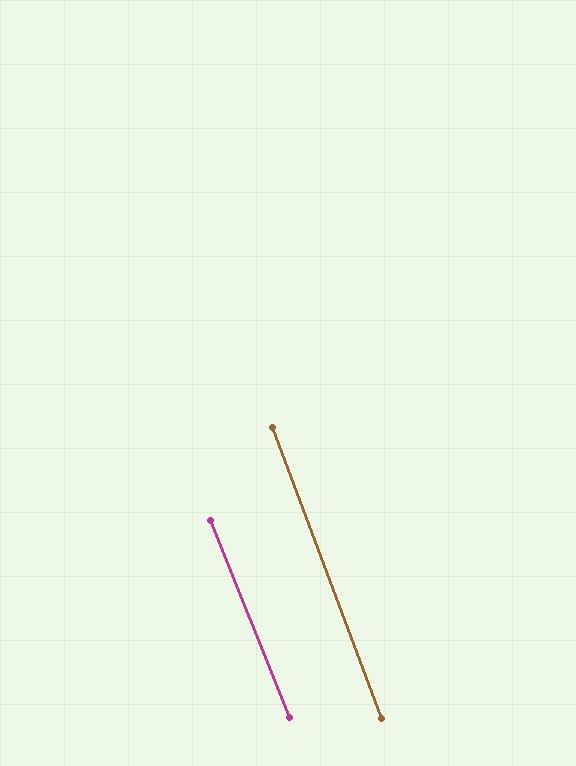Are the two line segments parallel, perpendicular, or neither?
Parallel — their directions differ by only 1.4°.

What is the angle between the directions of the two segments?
Approximately 1 degree.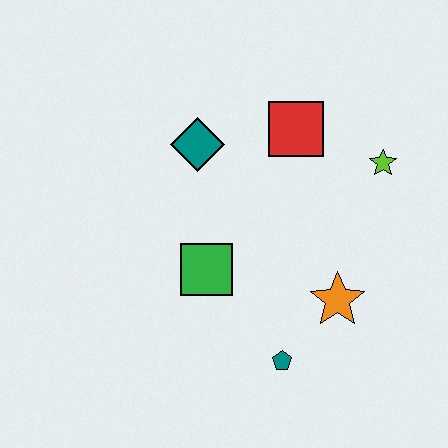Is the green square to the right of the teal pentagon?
No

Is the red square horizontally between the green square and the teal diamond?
No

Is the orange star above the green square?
No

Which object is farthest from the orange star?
The teal diamond is farthest from the orange star.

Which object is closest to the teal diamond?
The red square is closest to the teal diamond.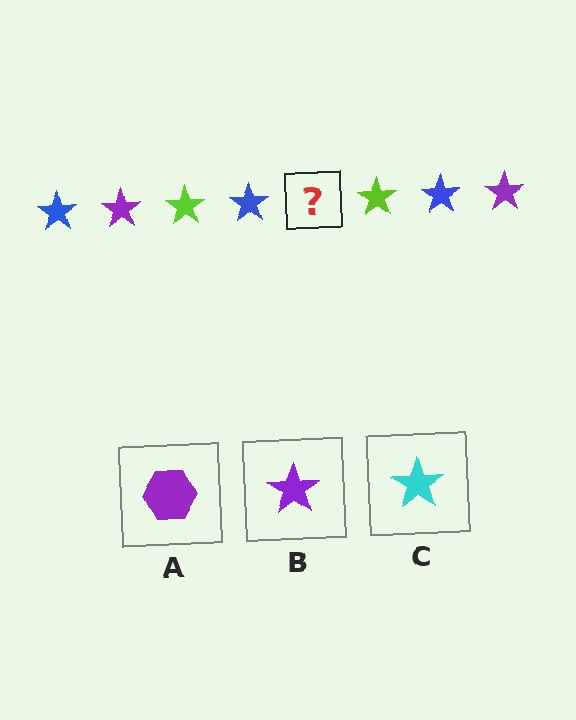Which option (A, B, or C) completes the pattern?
B.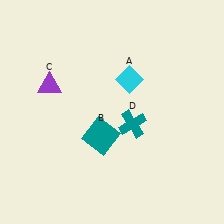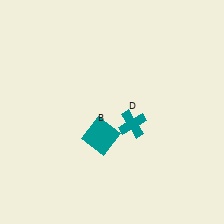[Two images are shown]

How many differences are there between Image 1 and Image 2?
There are 2 differences between the two images.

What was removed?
The purple triangle (C), the cyan diamond (A) were removed in Image 2.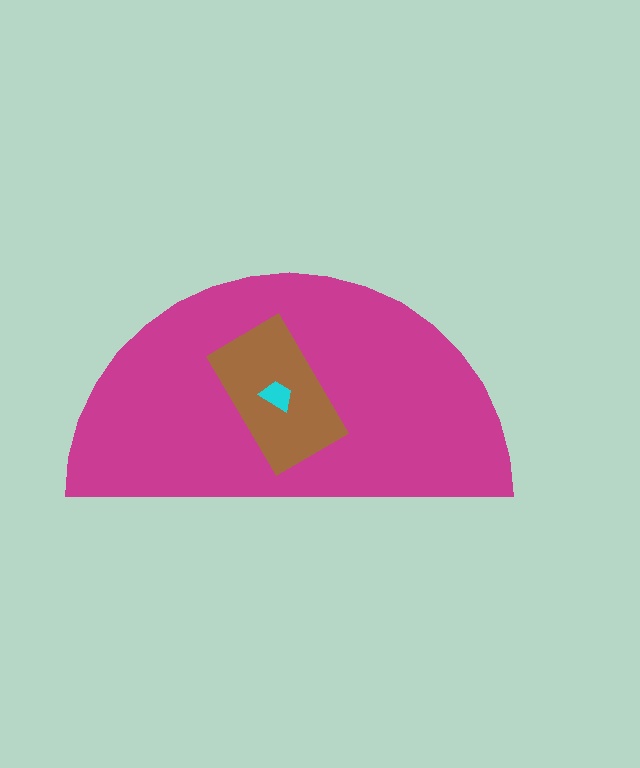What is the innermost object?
The cyan trapezoid.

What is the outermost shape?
The magenta semicircle.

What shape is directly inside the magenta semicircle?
The brown rectangle.